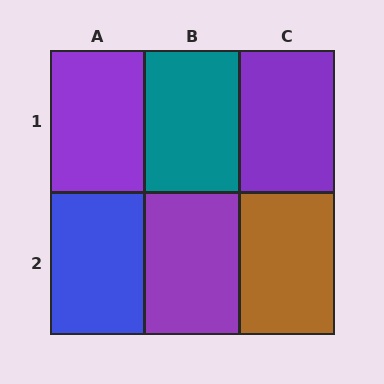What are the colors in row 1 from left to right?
Purple, teal, purple.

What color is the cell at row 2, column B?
Purple.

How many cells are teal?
1 cell is teal.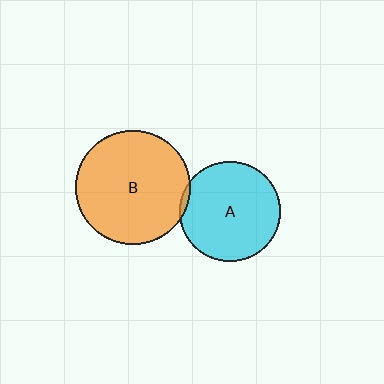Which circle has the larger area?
Circle B (orange).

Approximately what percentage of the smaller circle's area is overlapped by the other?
Approximately 5%.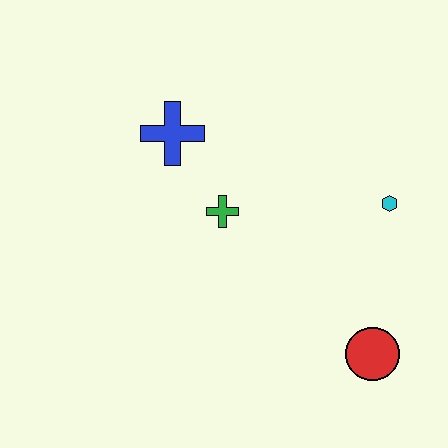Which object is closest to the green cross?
The blue cross is closest to the green cross.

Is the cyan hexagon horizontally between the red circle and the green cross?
No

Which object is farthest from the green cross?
The red circle is farthest from the green cross.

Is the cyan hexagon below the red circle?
No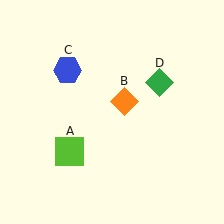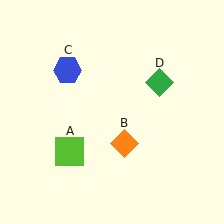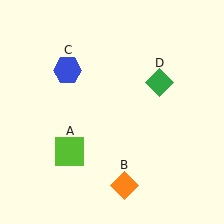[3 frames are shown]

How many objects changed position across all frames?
1 object changed position: orange diamond (object B).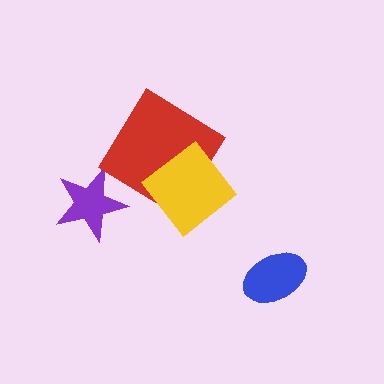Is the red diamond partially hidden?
Yes, it is partially covered by another shape.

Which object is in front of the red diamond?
The yellow diamond is in front of the red diamond.